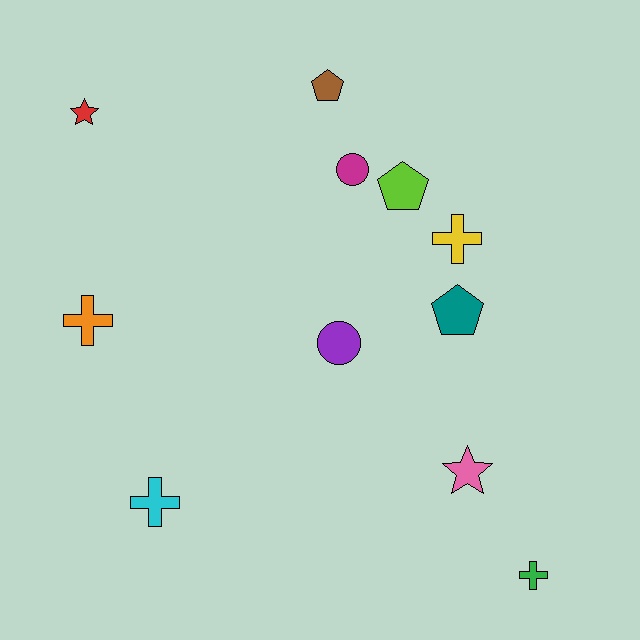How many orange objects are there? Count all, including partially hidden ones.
There is 1 orange object.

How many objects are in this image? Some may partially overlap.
There are 11 objects.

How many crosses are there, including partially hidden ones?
There are 4 crosses.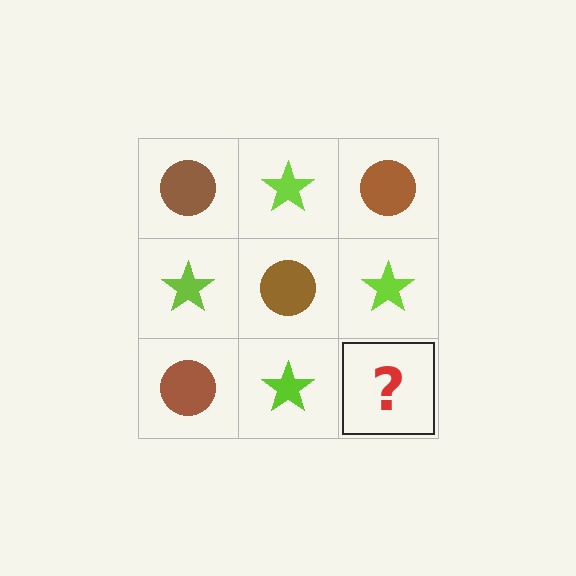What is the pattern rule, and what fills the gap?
The rule is that it alternates brown circle and lime star in a checkerboard pattern. The gap should be filled with a brown circle.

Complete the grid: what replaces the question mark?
The question mark should be replaced with a brown circle.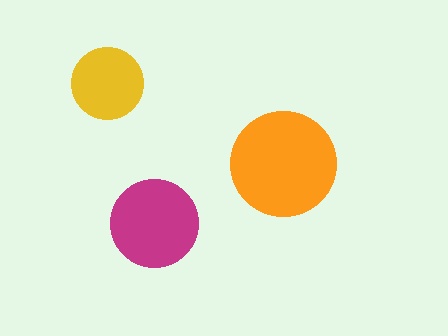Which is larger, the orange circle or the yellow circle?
The orange one.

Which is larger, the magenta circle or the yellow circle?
The magenta one.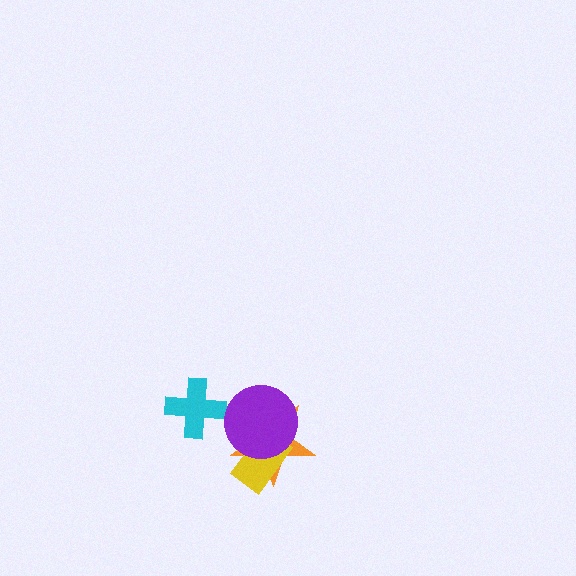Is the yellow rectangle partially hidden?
Yes, it is partially covered by another shape.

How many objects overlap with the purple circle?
2 objects overlap with the purple circle.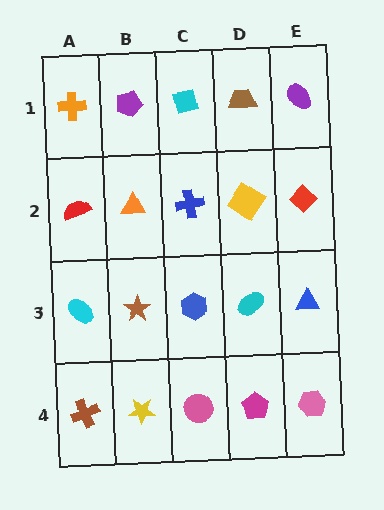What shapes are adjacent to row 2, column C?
A cyan square (row 1, column C), a blue hexagon (row 3, column C), an orange triangle (row 2, column B), a yellow diamond (row 2, column D).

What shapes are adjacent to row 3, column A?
A red semicircle (row 2, column A), a brown cross (row 4, column A), a brown star (row 3, column B).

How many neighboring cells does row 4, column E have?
2.